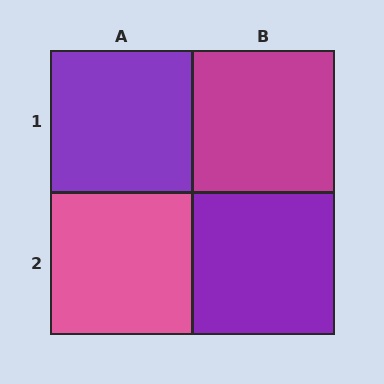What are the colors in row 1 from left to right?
Purple, magenta.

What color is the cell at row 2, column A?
Pink.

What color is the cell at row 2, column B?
Purple.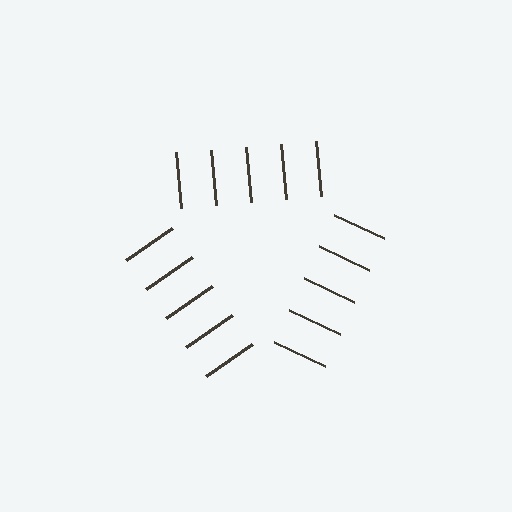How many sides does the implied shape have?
3 sides — the line-ends trace a triangle.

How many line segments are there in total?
15 — 5 along each of the 3 edges.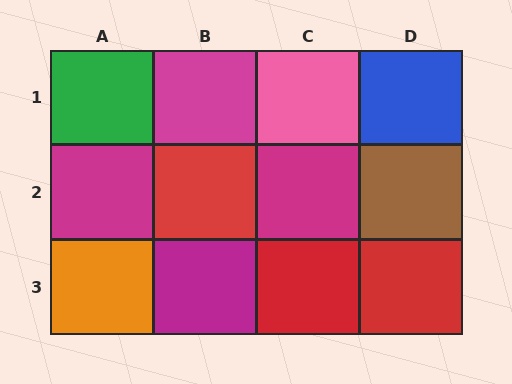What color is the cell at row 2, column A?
Magenta.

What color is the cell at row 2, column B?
Red.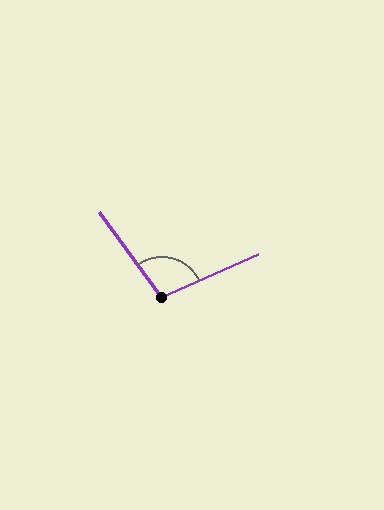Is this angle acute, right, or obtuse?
It is obtuse.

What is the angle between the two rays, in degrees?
Approximately 102 degrees.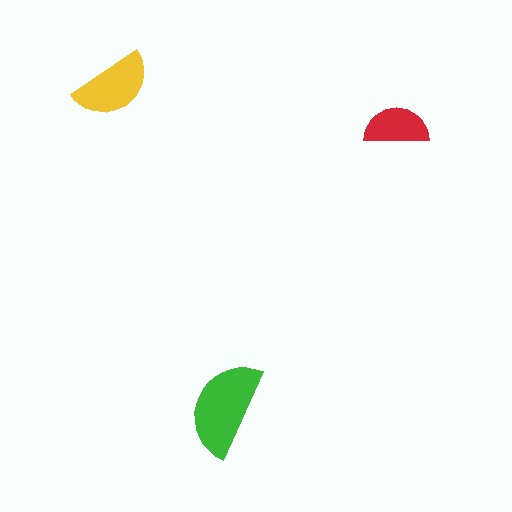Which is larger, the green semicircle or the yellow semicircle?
The green one.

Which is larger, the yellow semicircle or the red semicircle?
The yellow one.